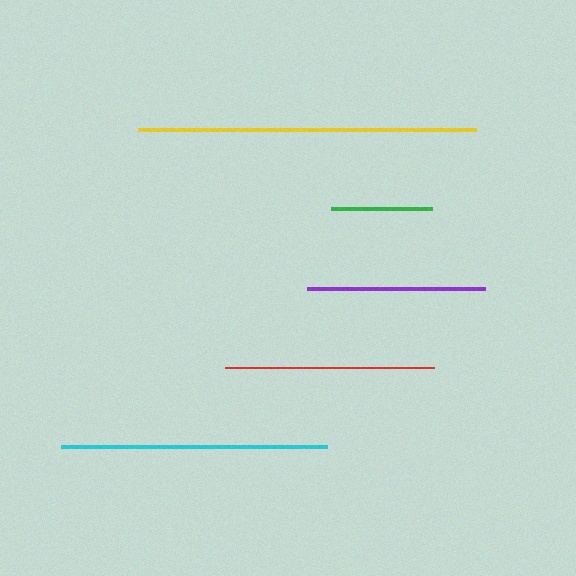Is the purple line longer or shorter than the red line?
The red line is longer than the purple line.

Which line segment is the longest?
The yellow line is the longest at approximately 338 pixels.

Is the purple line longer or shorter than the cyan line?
The cyan line is longer than the purple line.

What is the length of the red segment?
The red segment is approximately 210 pixels long.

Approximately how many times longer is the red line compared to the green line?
The red line is approximately 2.1 times the length of the green line.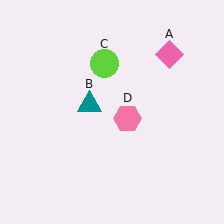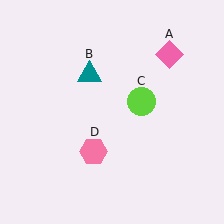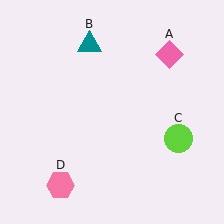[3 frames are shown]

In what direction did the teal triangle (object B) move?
The teal triangle (object B) moved up.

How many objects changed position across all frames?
3 objects changed position: teal triangle (object B), lime circle (object C), pink hexagon (object D).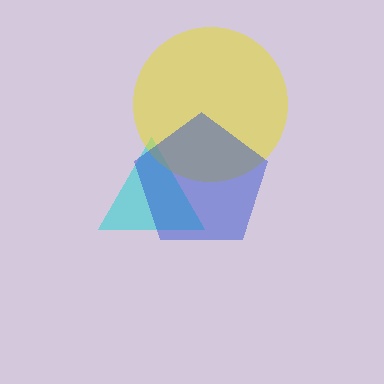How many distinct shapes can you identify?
There are 3 distinct shapes: a cyan triangle, a yellow circle, a blue pentagon.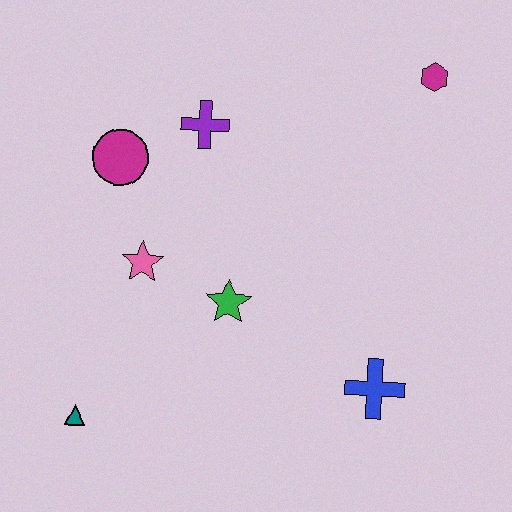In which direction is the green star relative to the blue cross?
The green star is to the left of the blue cross.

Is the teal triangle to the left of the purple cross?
Yes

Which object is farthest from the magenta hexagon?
The teal triangle is farthest from the magenta hexagon.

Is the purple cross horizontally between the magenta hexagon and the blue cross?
No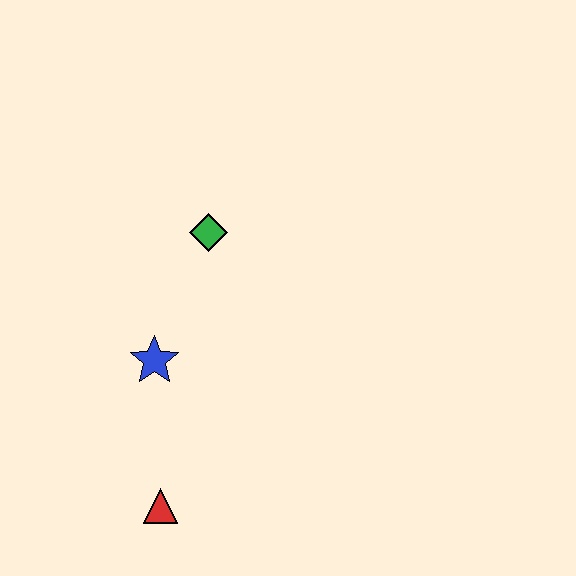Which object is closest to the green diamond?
The blue star is closest to the green diamond.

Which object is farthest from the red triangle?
The green diamond is farthest from the red triangle.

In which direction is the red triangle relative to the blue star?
The red triangle is below the blue star.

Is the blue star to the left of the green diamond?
Yes